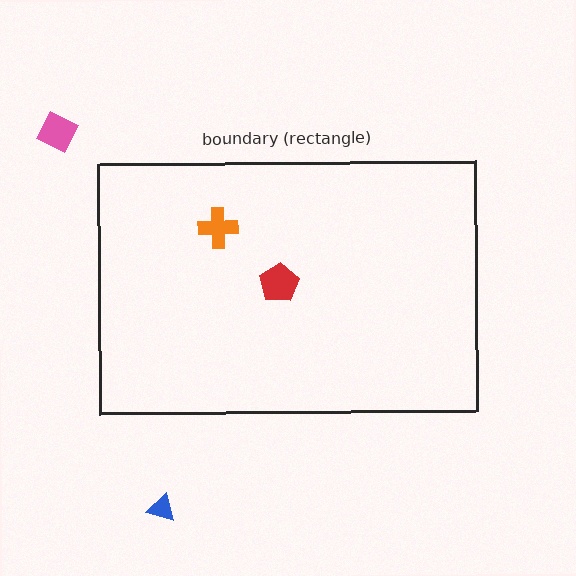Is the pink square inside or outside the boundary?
Outside.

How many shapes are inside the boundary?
2 inside, 2 outside.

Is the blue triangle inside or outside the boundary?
Outside.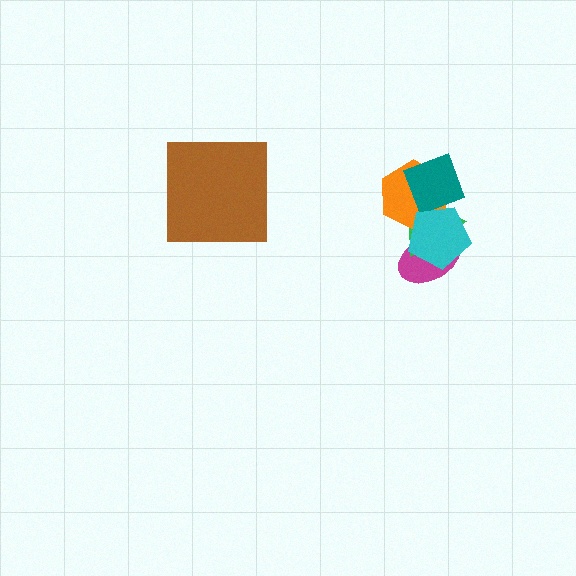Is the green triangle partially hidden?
Yes, it is partially covered by another shape.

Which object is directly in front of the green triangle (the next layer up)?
The orange hexagon is directly in front of the green triangle.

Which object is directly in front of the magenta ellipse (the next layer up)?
The green triangle is directly in front of the magenta ellipse.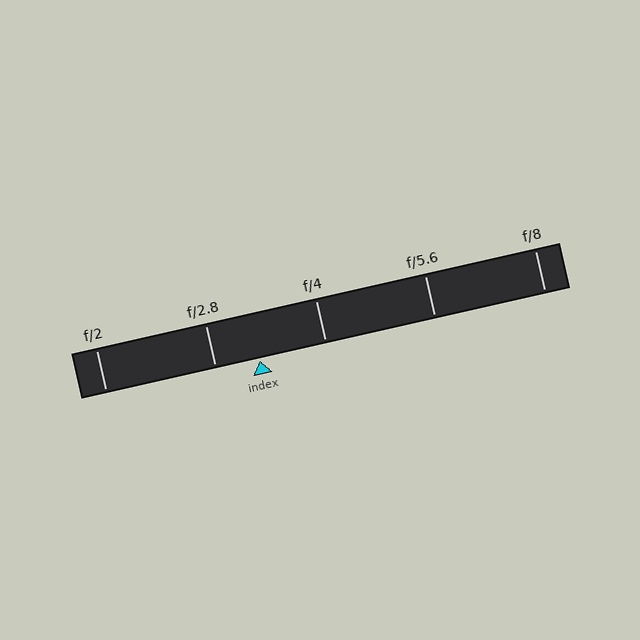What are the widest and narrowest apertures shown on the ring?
The widest aperture shown is f/2 and the narrowest is f/8.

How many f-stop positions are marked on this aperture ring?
There are 5 f-stop positions marked.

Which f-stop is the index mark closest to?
The index mark is closest to f/2.8.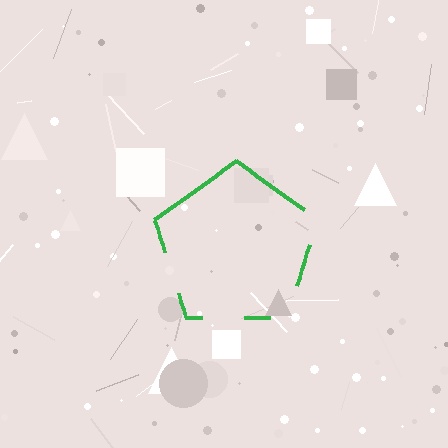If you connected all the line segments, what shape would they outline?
They would outline a pentagon.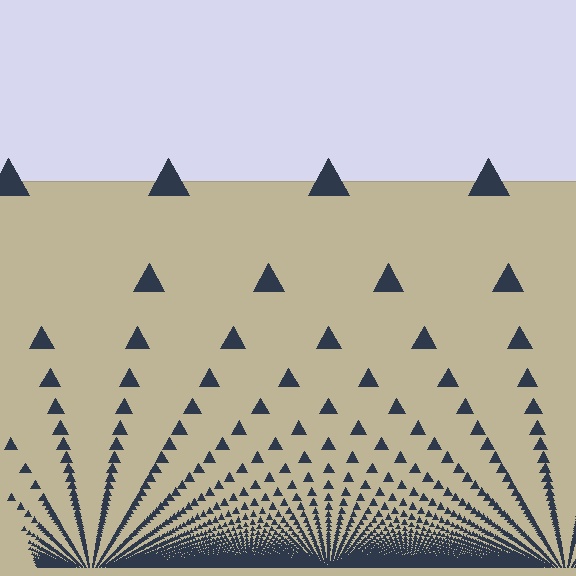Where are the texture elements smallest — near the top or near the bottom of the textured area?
Near the bottom.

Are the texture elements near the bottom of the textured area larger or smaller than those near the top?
Smaller. The gradient is inverted — elements near the bottom are smaller and denser.